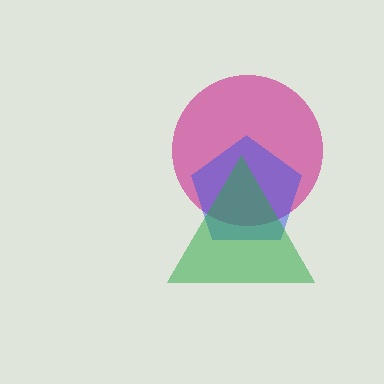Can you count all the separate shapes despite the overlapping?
Yes, there are 3 separate shapes.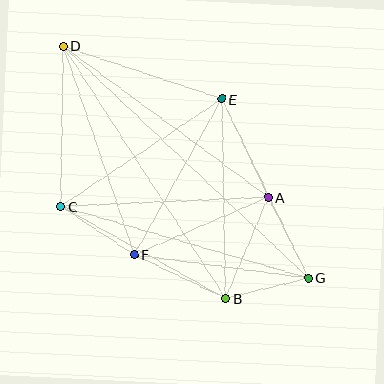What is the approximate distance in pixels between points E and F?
The distance between E and F is approximately 179 pixels.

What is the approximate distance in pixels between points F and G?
The distance between F and G is approximately 176 pixels.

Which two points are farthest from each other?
Points D and G are farthest from each other.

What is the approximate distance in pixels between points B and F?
The distance between B and F is approximately 102 pixels.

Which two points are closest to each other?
Points B and G are closest to each other.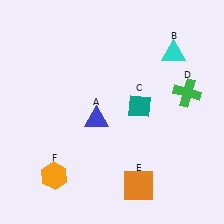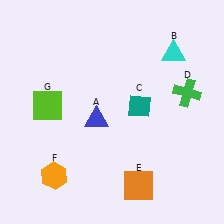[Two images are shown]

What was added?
A lime square (G) was added in Image 2.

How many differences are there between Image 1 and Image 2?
There is 1 difference between the two images.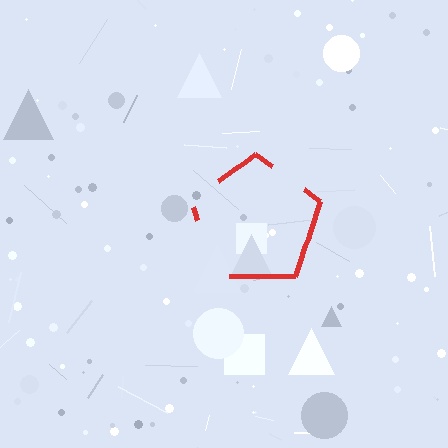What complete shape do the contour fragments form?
The contour fragments form a pentagon.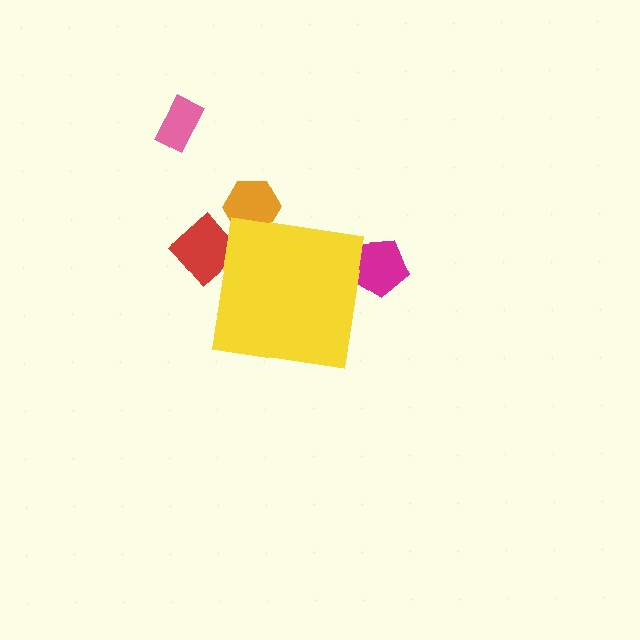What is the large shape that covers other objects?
A yellow square.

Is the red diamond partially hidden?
Yes, the red diamond is partially hidden behind the yellow square.